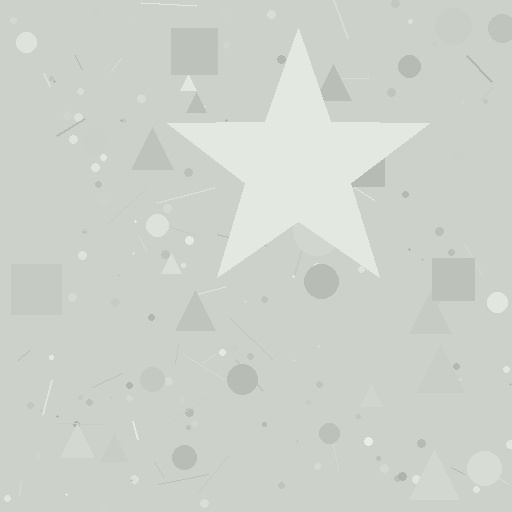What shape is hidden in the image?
A star is hidden in the image.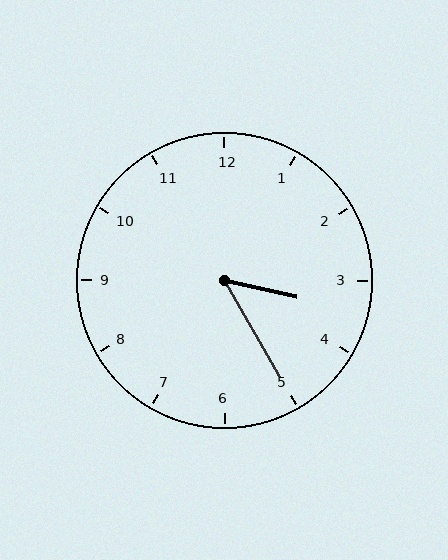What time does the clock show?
3:25.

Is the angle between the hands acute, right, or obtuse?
It is acute.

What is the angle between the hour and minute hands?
Approximately 48 degrees.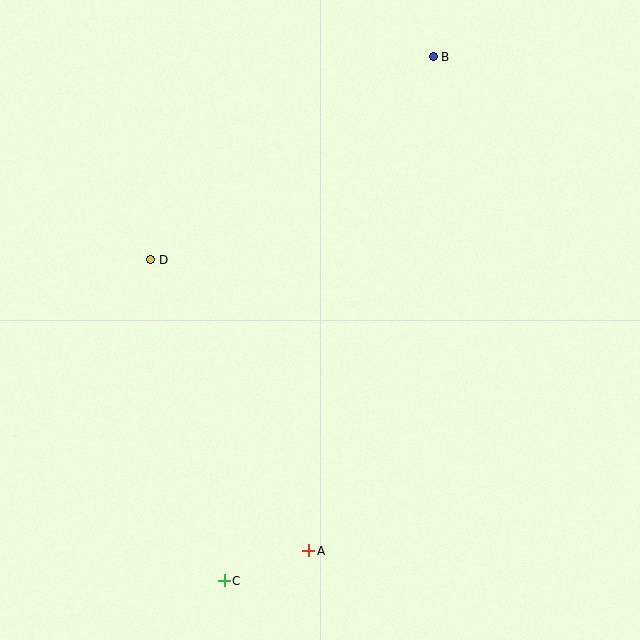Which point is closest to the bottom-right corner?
Point A is closest to the bottom-right corner.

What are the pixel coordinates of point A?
Point A is at (309, 551).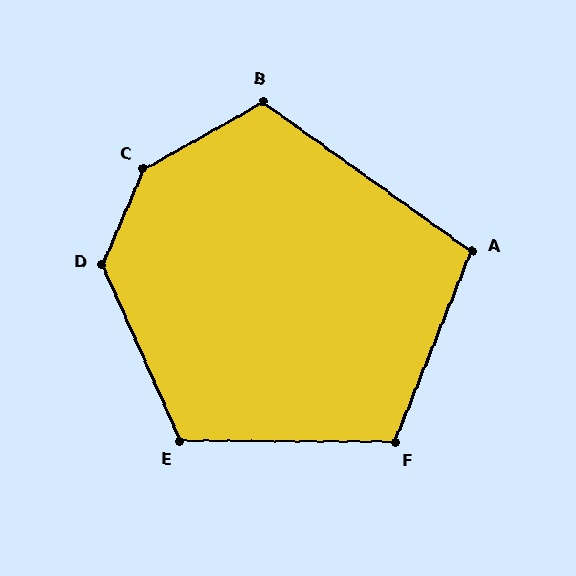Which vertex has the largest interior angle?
C, at approximately 142 degrees.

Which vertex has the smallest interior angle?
A, at approximately 103 degrees.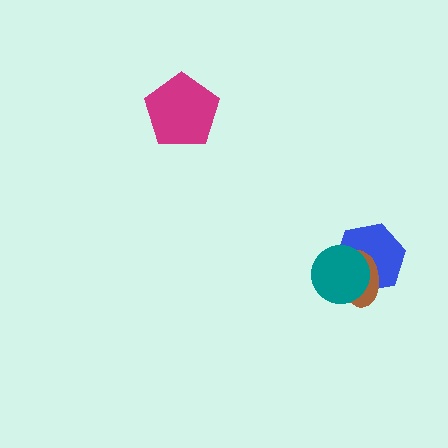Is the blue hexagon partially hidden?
Yes, it is partially covered by another shape.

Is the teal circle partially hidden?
No, no other shape covers it.